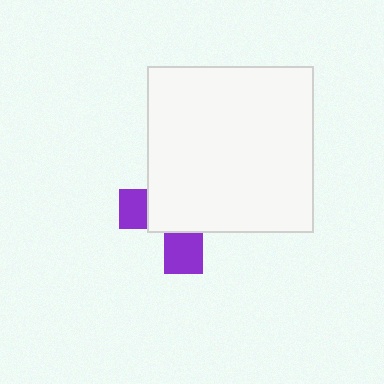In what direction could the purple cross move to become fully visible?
The purple cross could move toward the lower-left. That would shift it out from behind the white square entirely.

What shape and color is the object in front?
The object in front is a white square.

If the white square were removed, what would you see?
You would see the complete purple cross.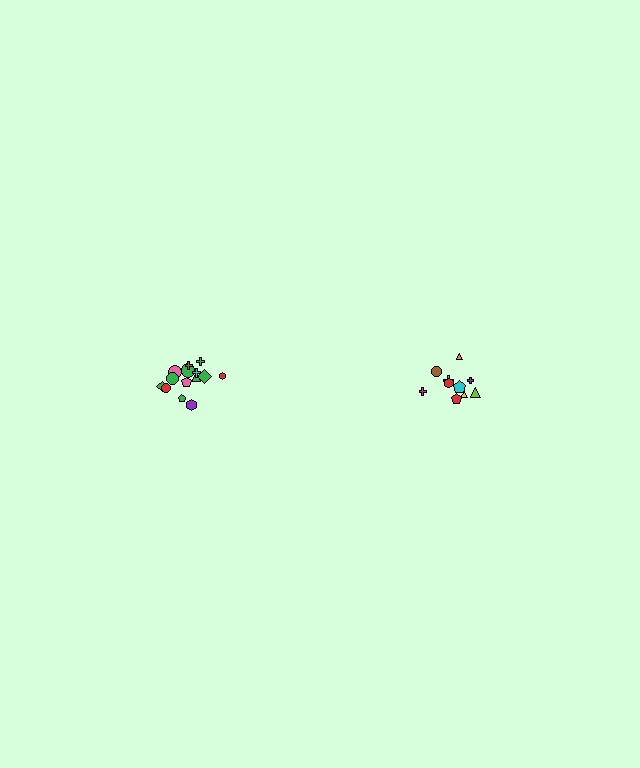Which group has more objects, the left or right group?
The left group.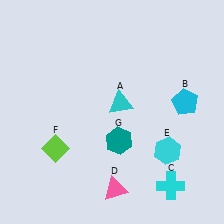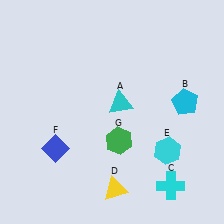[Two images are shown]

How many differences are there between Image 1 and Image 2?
There are 3 differences between the two images.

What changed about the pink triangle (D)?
In Image 1, D is pink. In Image 2, it changed to yellow.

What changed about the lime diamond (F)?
In Image 1, F is lime. In Image 2, it changed to blue.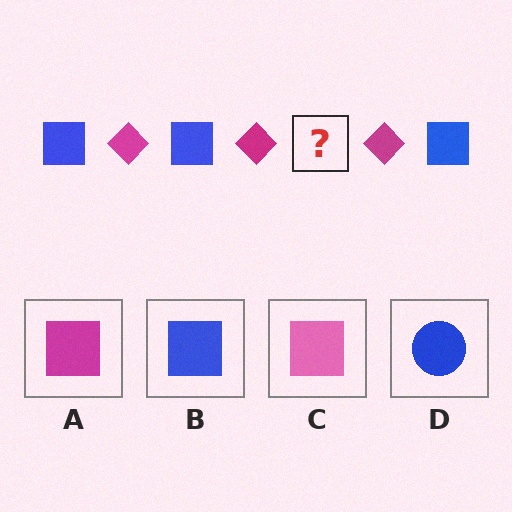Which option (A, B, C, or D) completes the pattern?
B.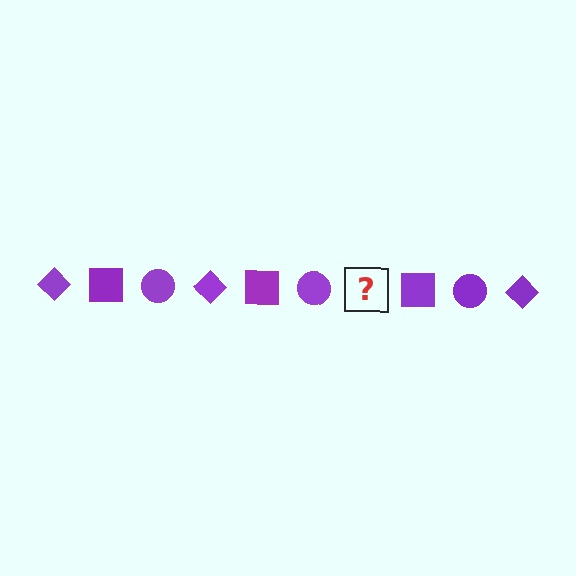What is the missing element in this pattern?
The missing element is a purple diamond.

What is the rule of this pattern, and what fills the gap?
The rule is that the pattern cycles through diamond, square, circle shapes in purple. The gap should be filled with a purple diamond.